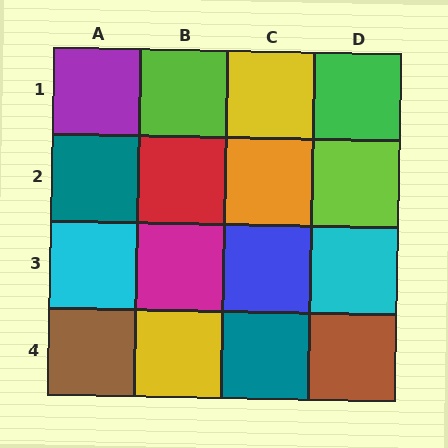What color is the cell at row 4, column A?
Brown.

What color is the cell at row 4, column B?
Yellow.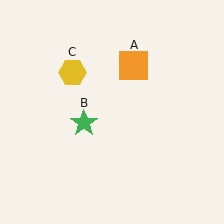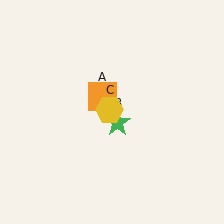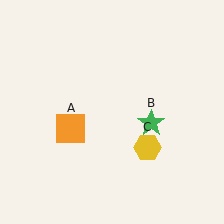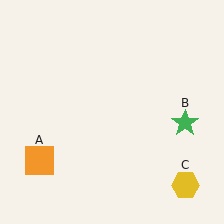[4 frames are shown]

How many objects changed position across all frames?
3 objects changed position: orange square (object A), green star (object B), yellow hexagon (object C).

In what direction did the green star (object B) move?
The green star (object B) moved right.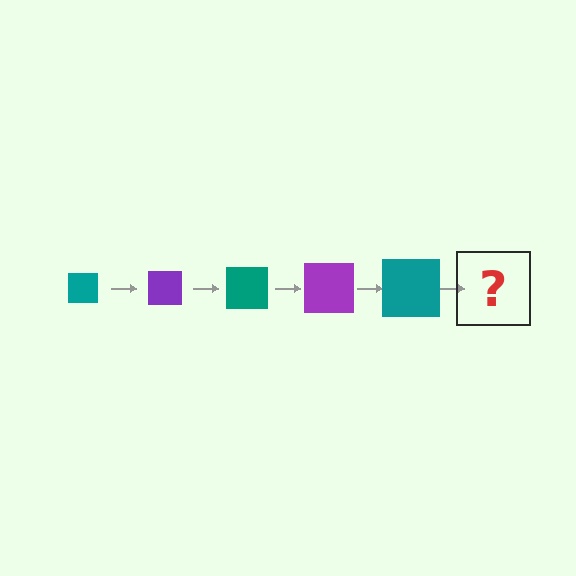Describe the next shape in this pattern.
It should be a purple square, larger than the previous one.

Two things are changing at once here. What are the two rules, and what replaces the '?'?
The two rules are that the square grows larger each step and the color cycles through teal and purple. The '?' should be a purple square, larger than the previous one.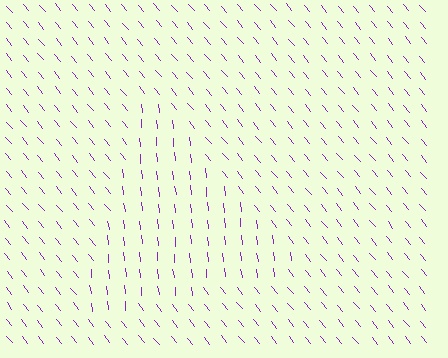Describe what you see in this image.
The image is filled with small purple line segments. A triangle region in the image has lines oriented differently from the surrounding lines, creating a visible texture boundary.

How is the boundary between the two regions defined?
The boundary is defined purely by a change in line orientation (approximately 33 degrees difference). All lines are the same color and thickness.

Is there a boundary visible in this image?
Yes, there is a texture boundary formed by a change in line orientation.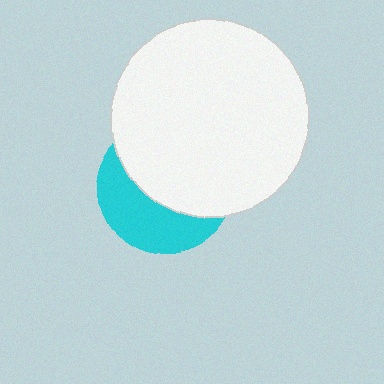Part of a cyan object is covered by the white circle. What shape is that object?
It is a circle.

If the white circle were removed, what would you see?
You would see the complete cyan circle.